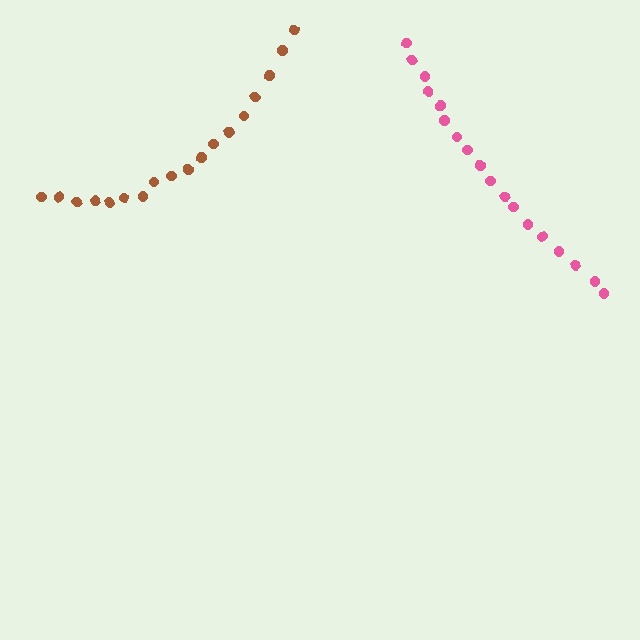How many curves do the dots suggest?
There are 2 distinct paths.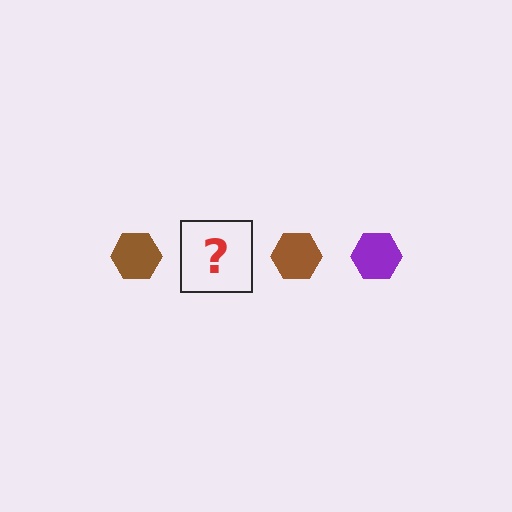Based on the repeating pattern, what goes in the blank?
The blank should be a purple hexagon.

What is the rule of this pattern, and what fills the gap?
The rule is that the pattern cycles through brown, purple hexagons. The gap should be filled with a purple hexagon.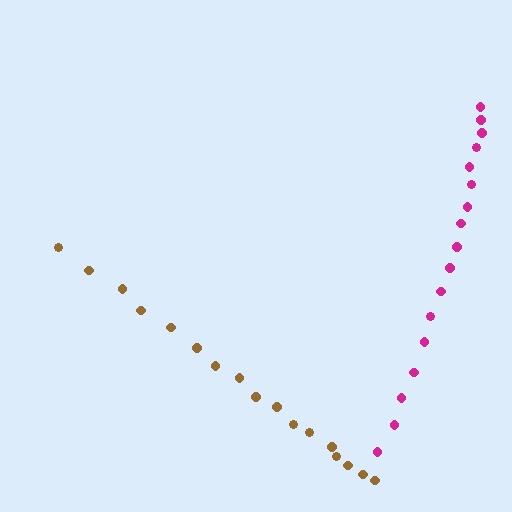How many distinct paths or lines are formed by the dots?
There are 2 distinct paths.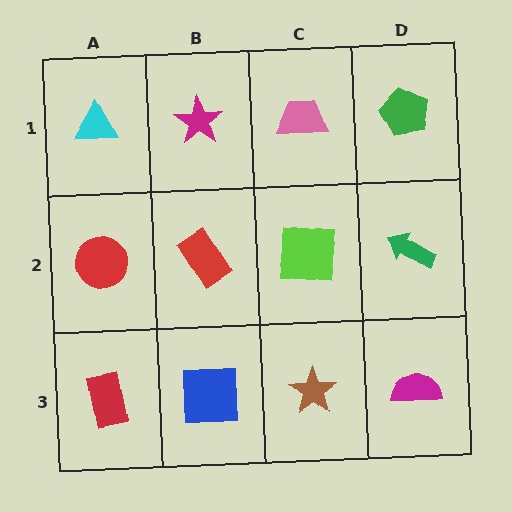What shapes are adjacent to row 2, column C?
A pink trapezoid (row 1, column C), a brown star (row 3, column C), a red rectangle (row 2, column B), a green arrow (row 2, column D).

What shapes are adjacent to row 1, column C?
A lime square (row 2, column C), a magenta star (row 1, column B), a green pentagon (row 1, column D).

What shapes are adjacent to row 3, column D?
A green arrow (row 2, column D), a brown star (row 3, column C).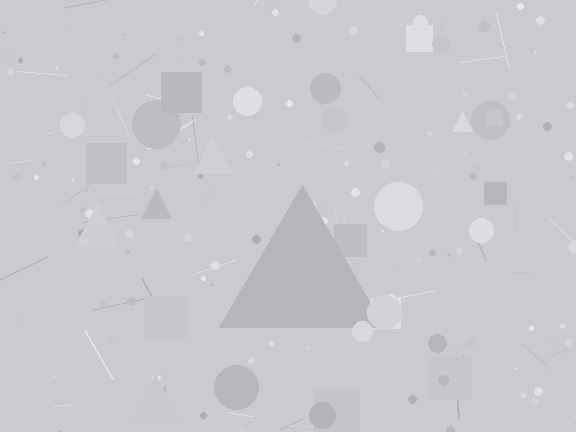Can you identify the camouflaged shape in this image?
The camouflaged shape is a triangle.